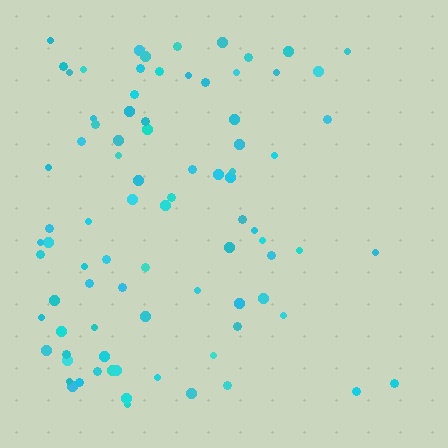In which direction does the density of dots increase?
From right to left, with the left side densest.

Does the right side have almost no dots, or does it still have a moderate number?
Still a moderate number, just noticeably fewer than the left.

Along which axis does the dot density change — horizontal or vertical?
Horizontal.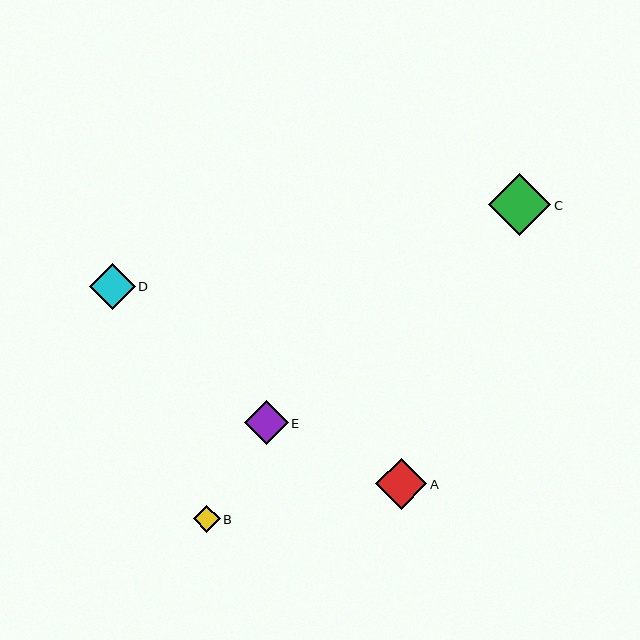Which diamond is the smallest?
Diamond B is the smallest with a size of approximately 27 pixels.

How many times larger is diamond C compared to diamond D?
Diamond C is approximately 1.3 times the size of diamond D.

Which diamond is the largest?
Diamond C is the largest with a size of approximately 62 pixels.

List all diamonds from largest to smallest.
From largest to smallest: C, A, D, E, B.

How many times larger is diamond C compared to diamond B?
Diamond C is approximately 2.3 times the size of diamond B.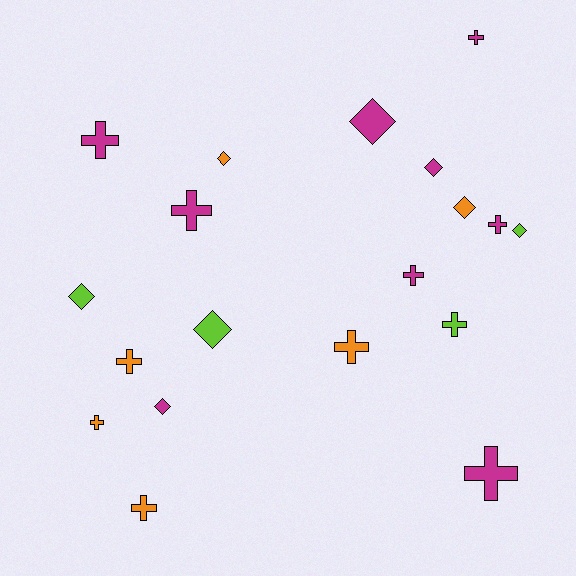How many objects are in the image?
There are 19 objects.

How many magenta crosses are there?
There are 6 magenta crosses.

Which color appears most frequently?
Magenta, with 9 objects.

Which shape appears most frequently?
Cross, with 11 objects.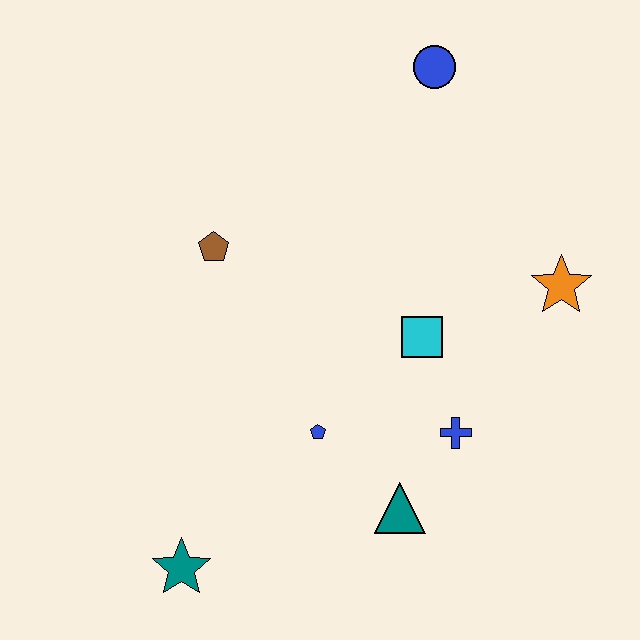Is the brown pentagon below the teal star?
No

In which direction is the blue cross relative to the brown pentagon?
The blue cross is to the right of the brown pentagon.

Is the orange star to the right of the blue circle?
Yes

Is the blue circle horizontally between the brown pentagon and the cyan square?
No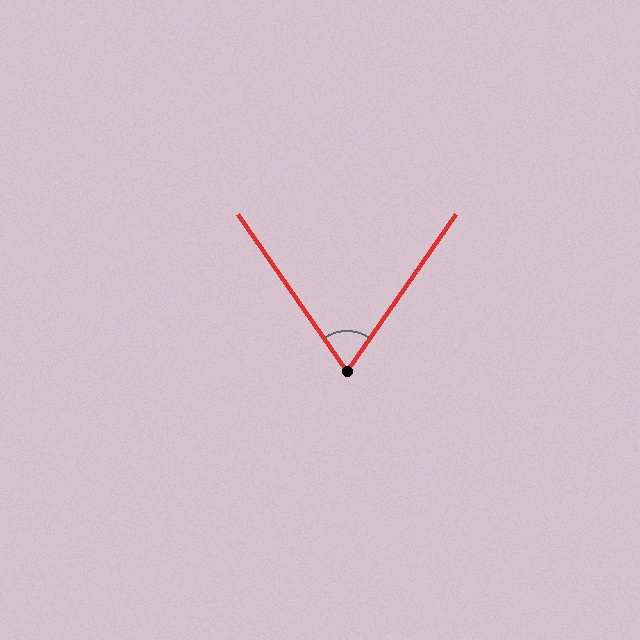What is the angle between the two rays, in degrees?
Approximately 70 degrees.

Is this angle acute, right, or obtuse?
It is acute.